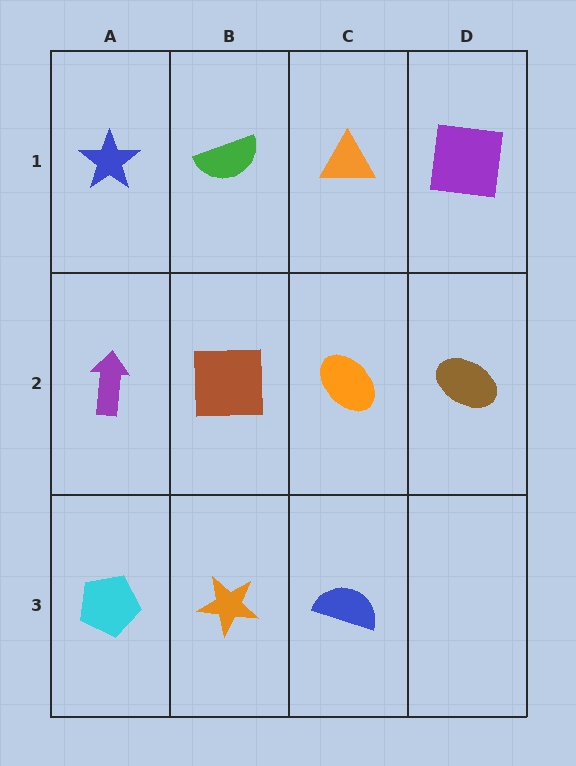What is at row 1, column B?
A green semicircle.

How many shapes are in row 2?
4 shapes.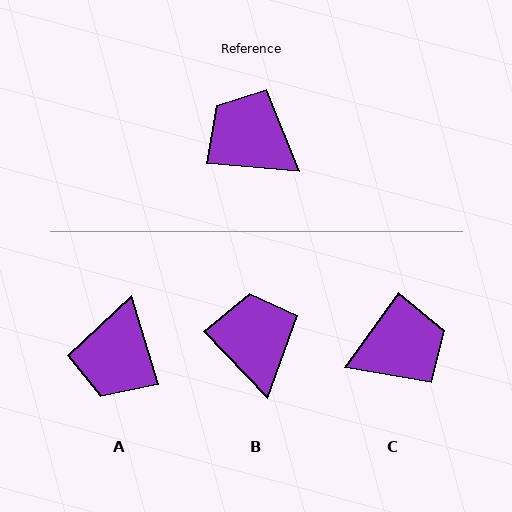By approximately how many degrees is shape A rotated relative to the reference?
Approximately 112 degrees counter-clockwise.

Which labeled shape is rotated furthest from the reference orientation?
C, about 121 degrees away.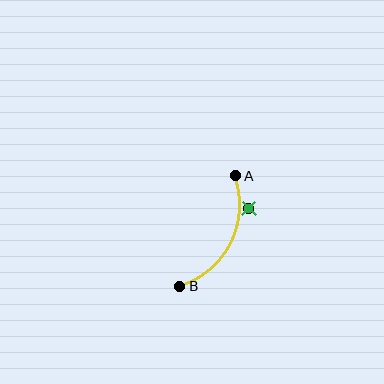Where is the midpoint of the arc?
The arc midpoint is the point on the curve farthest from the straight line joining A and B. It sits to the right of that line.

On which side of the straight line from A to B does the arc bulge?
The arc bulges to the right of the straight line connecting A and B.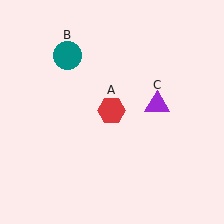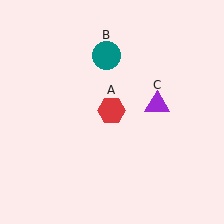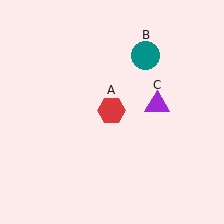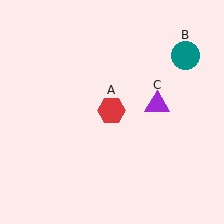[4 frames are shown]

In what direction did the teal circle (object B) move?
The teal circle (object B) moved right.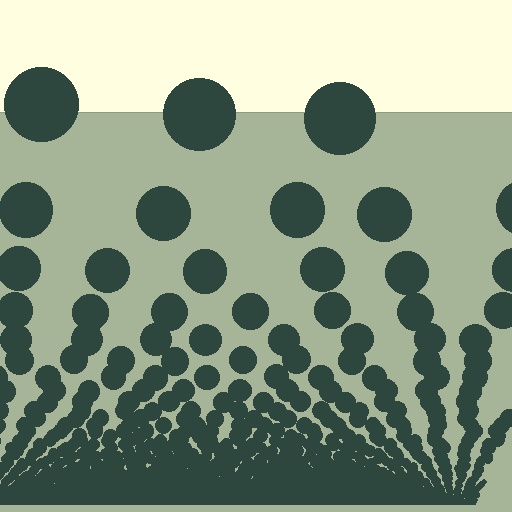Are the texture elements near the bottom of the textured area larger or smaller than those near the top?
Smaller. The gradient is inverted — elements near the bottom are smaller and denser.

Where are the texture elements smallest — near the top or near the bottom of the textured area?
Near the bottom.